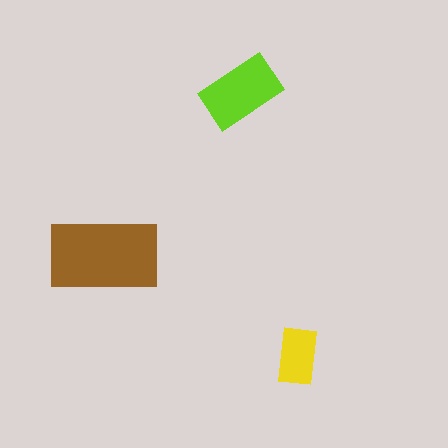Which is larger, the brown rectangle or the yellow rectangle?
The brown one.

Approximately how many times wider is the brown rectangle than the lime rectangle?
About 1.5 times wider.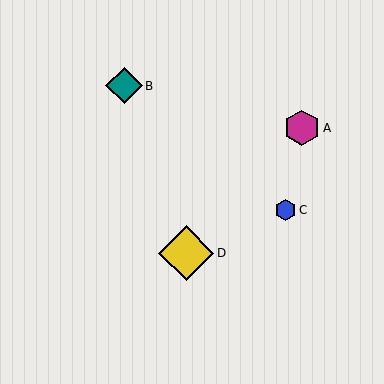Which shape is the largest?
The yellow diamond (labeled D) is the largest.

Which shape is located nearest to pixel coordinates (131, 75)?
The teal diamond (labeled B) at (124, 86) is nearest to that location.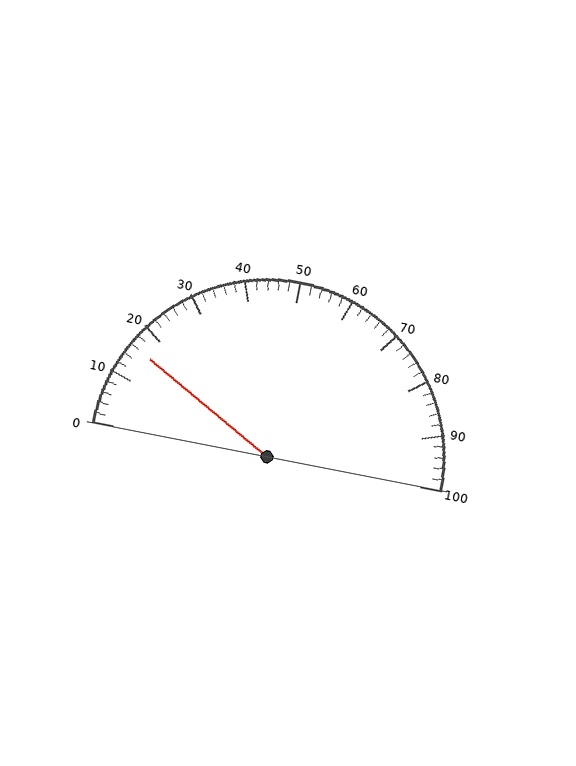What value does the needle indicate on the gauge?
The needle indicates approximately 16.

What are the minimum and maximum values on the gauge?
The gauge ranges from 0 to 100.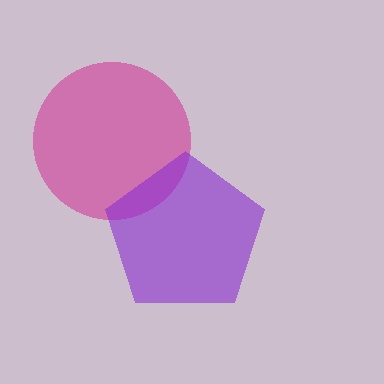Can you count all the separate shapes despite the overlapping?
Yes, there are 2 separate shapes.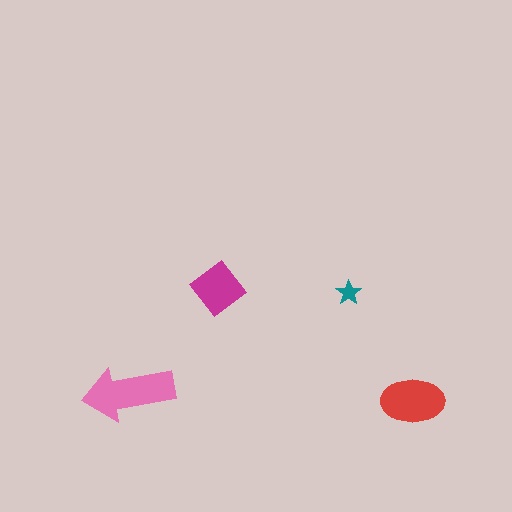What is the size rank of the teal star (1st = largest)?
4th.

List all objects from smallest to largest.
The teal star, the magenta diamond, the red ellipse, the pink arrow.